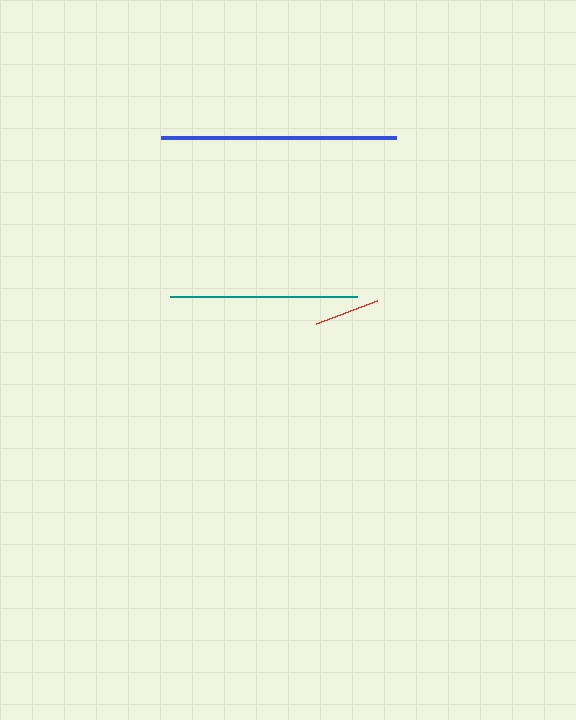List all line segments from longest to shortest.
From longest to shortest: blue, teal, red.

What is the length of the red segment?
The red segment is approximately 65 pixels long.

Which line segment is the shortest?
The red line is the shortest at approximately 65 pixels.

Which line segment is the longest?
The blue line is the longest at approximately 235 pixels.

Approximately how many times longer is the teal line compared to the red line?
The teal line is approximately 2.9 times the length of the red line.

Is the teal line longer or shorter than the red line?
The teal line is longer than the red line.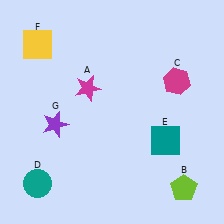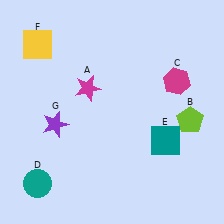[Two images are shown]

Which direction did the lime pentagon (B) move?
The lime pentagon (B) moved up.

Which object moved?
The lime pentagon (B) moved up.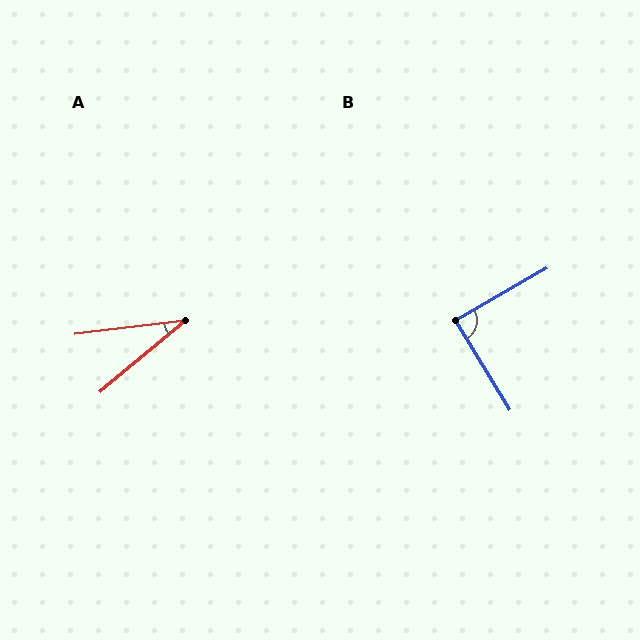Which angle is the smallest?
A, at approximately 33 degrees.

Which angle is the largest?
B, at approximately 89 degrees.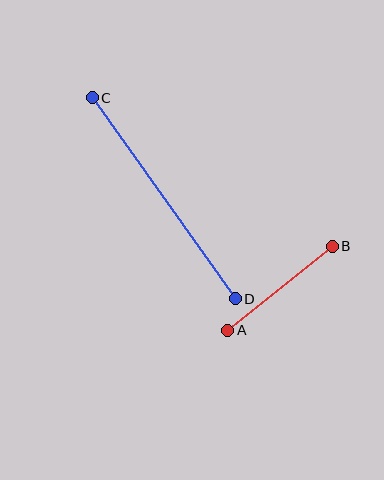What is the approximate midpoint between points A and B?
The midpoint is at approximately (280, 288) pixels.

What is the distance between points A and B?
The distance is approximately 134 pixels.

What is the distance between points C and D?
The distance is approximately 247 pixels.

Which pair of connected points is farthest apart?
Points C and D are farthest apart.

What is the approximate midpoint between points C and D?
The midpoint is at approximately (164, 198) pixels.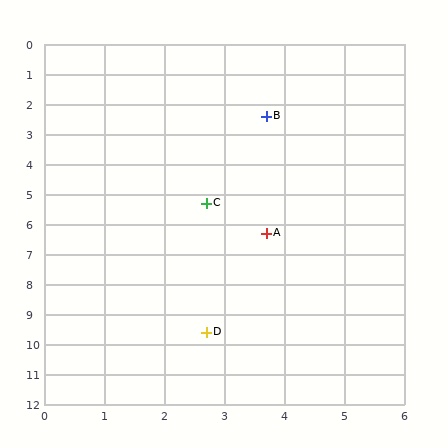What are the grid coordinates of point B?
Point B is at approximately (3.7, 2.4).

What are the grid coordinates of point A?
Point A is at approximately (3.7, 6.3).